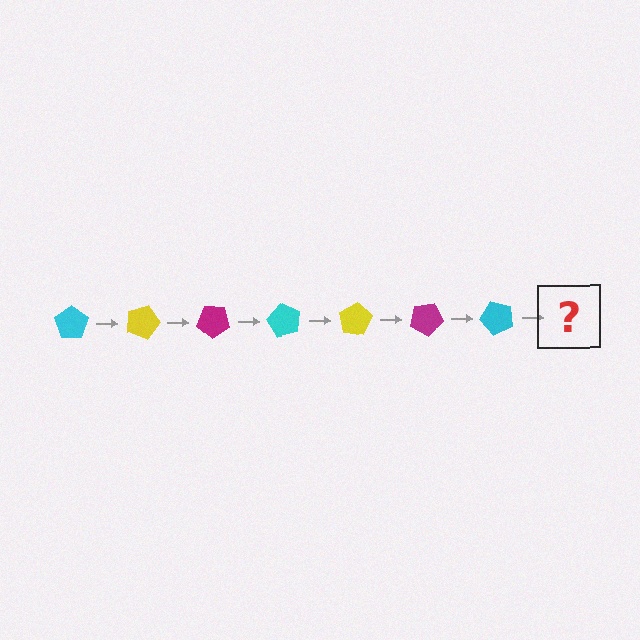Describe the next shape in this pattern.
It should be a yellow pentagon, rotated 140 degrees from the start.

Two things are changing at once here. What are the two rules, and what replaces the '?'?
The two rules are that it rotates 20 degrees each step and the color cycles through cyan, yellow, and magenta. The '?' should be a yellow pentagon, rotated 140 degrees from the start.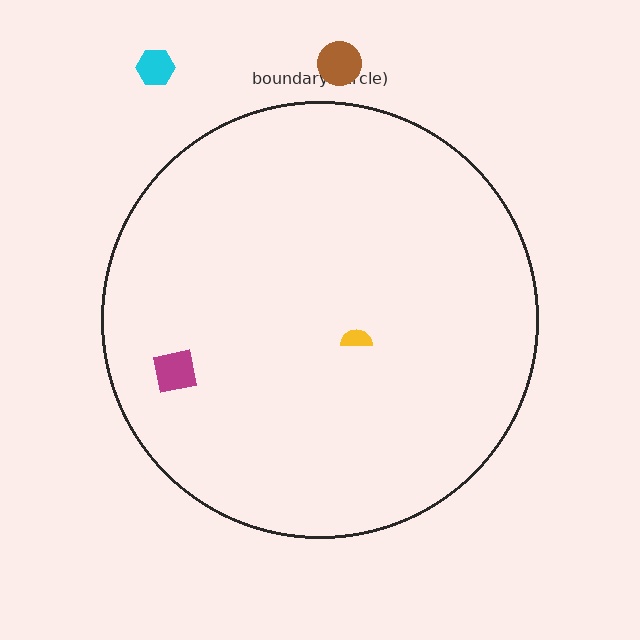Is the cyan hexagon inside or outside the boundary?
Outside.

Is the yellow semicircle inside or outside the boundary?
Inside.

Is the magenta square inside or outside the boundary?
Inside.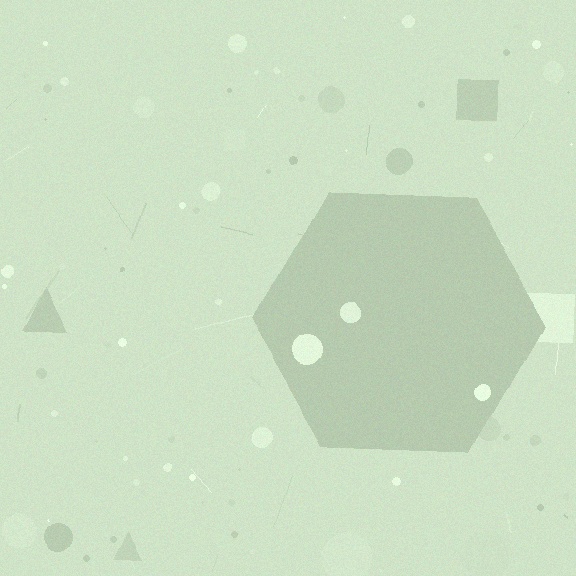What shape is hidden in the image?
A hexagon is hidden in the image.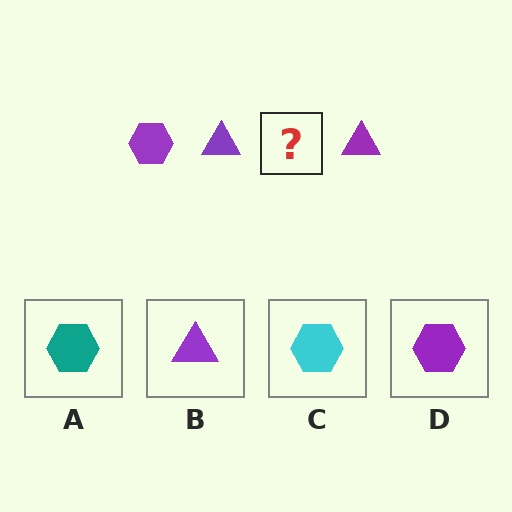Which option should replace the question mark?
Option D.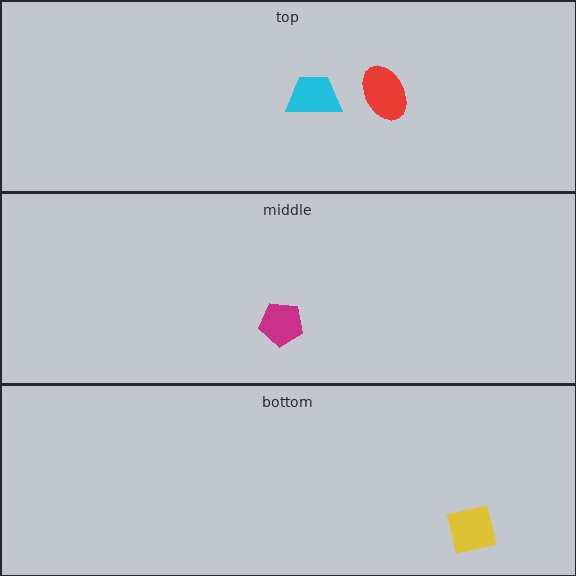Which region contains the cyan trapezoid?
The top region.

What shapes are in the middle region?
The magenta pentagon.